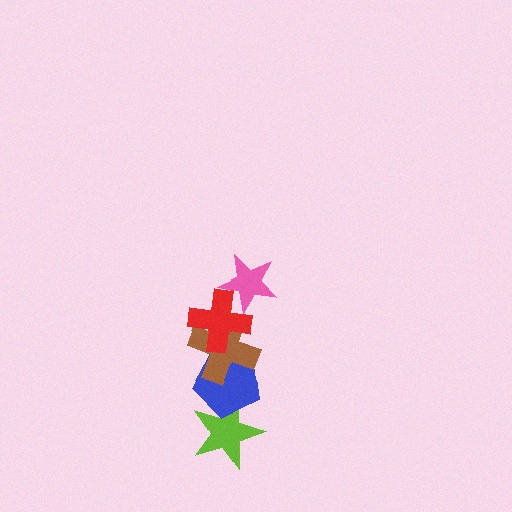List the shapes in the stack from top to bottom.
From top to bottom: the pink star, the red cross, the brown cross, the blue pentagon, the lime star.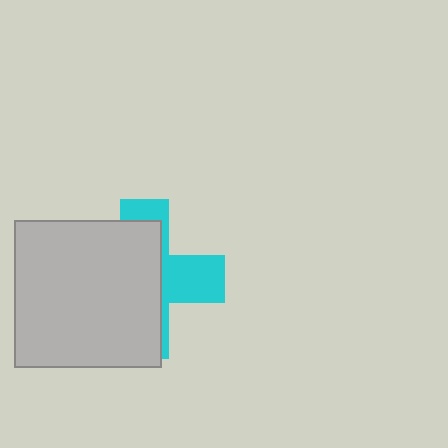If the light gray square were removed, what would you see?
You would see the complete cyan cross.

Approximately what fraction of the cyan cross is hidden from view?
Roughly 64% of the cyan cross is hidden behind the light gray square.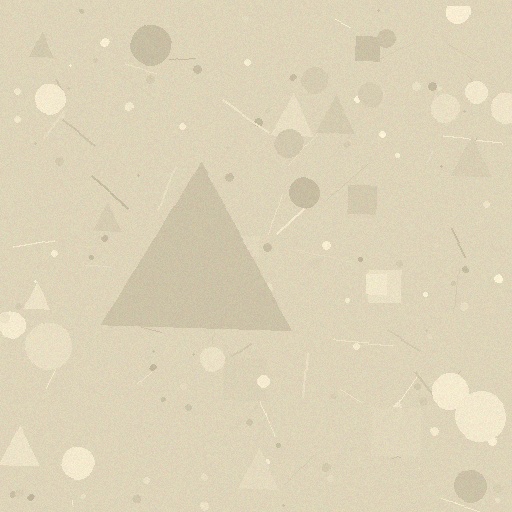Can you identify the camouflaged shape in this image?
The camouflaged shape is a triangle.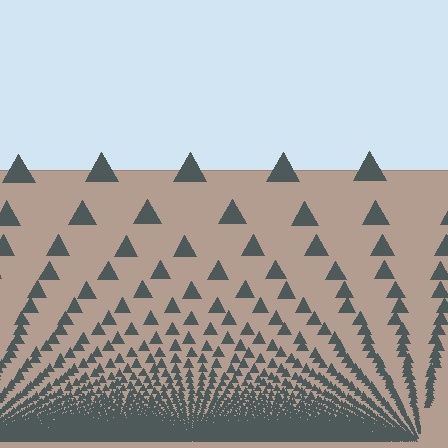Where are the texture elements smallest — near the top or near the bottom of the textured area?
Near the bottom.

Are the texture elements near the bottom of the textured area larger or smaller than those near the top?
Smaller. The gradient is inverted — elements near the bottom are smaller and denser.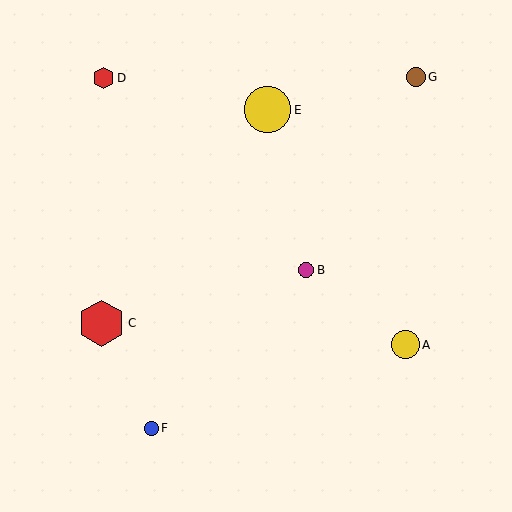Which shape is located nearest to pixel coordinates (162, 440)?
The blue circle (labeled F) at (151, 428) is nearest to that location.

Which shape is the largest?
The yellow circle (labeled E) is the largest.